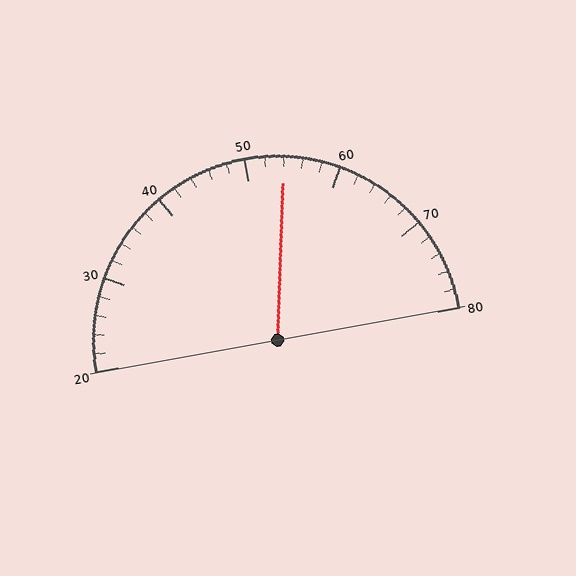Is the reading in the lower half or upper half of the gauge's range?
The reading is in the upper half of the range (20 to 80).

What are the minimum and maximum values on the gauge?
The gauge ranges from 20 to 80.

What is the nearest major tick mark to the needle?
The nearest major tick mark is 50.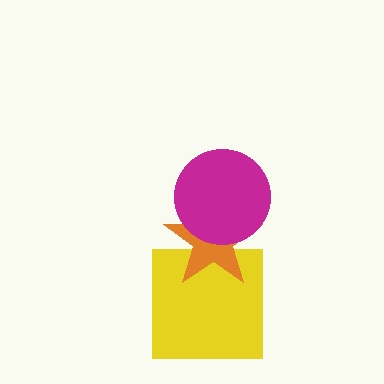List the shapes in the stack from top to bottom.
From top to bottom: the magenta circle, the orange star, the yellow square.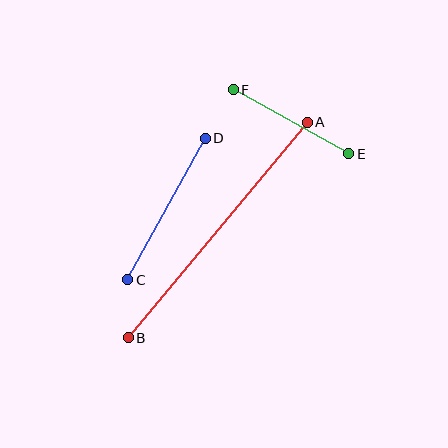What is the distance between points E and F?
The distance is approximately 132 pixels.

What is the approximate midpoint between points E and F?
The midpoint is at approximately (291, 122) pixels.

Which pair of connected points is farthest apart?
Points A and B are farthest apart.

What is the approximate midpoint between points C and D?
The midpoint is at approximately (166, 209) pixels.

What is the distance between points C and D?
The distance is approximately 161 pixels.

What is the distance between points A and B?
The distance is approximately 280 pixels.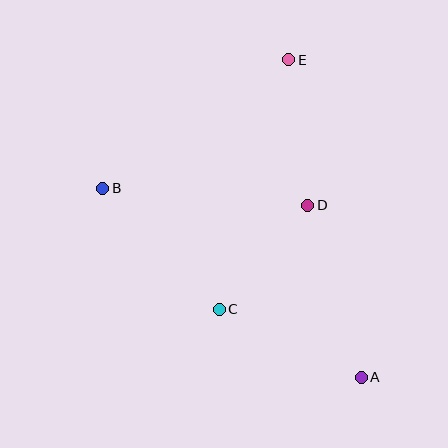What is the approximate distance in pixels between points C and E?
The distance between C and E is approximately 259 pixels.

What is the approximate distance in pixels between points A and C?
The distance between A and C is approximately 157 pixels.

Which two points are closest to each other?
Points C and D are closest to each other.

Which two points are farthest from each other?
Points A and E are farthest from each other.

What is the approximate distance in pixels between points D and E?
The distance between D and E is approximately 147 pixels.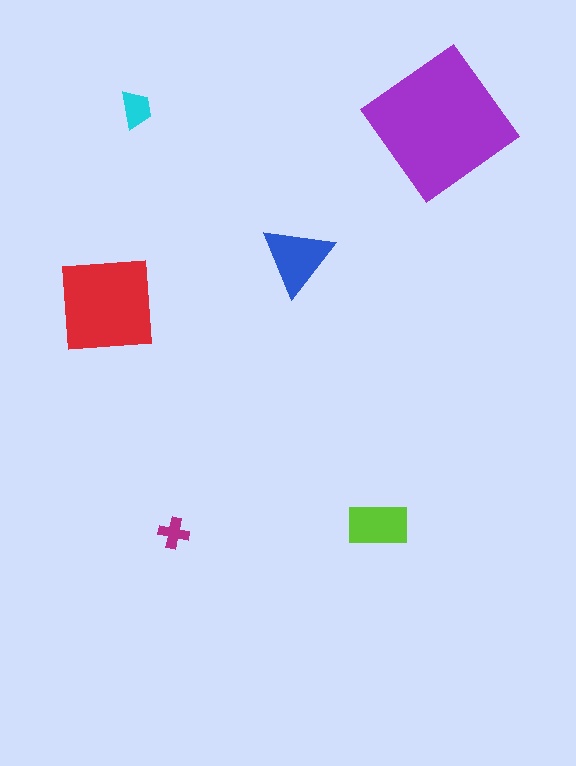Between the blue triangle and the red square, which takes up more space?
The red square.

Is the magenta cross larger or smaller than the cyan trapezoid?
Smaller.